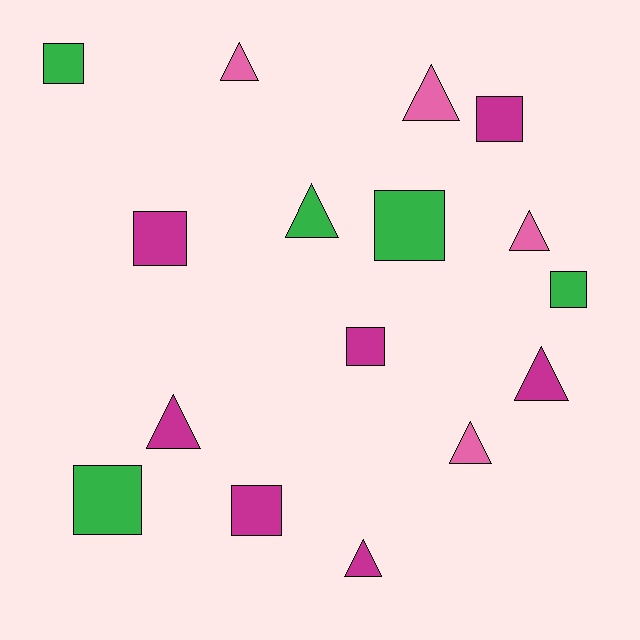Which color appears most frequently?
Magenta, with 7 objects.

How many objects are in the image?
There are 16 objects.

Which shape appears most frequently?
Square, with 8 objects.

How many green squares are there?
There are 4 green squares.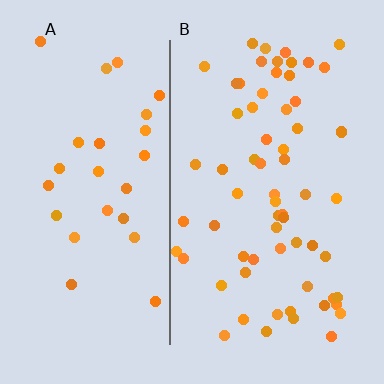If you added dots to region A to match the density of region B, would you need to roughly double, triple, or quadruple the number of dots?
Approximately double.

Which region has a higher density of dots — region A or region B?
B (the right).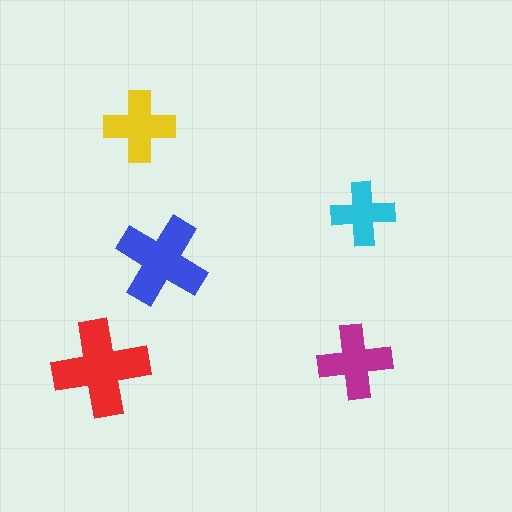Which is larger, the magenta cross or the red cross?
The red one.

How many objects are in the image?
There are 5 objects in the image.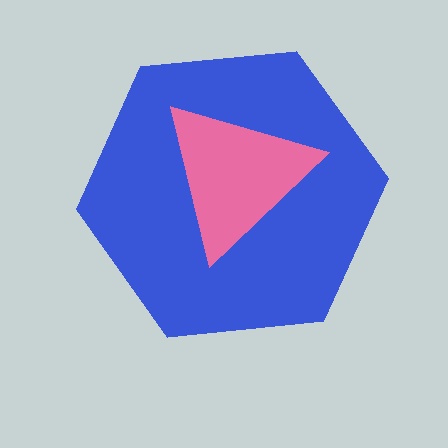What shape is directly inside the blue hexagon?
The pink triangle.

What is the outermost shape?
The blue hexagon.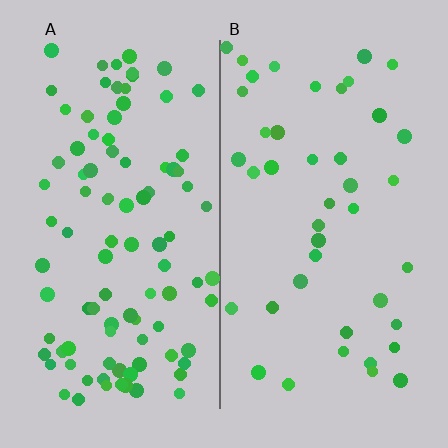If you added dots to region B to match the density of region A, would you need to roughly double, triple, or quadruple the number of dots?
Approximately double.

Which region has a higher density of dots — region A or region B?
A (the left).